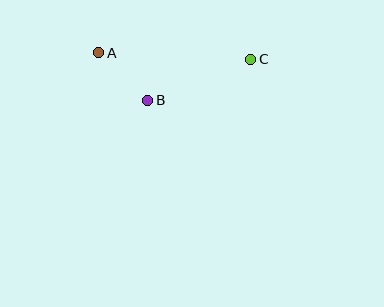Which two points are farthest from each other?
Points A and C are farthest from each other.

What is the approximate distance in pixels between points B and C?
The distance between B and C is approximately 111 pixels.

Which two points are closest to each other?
Points A and B are closest to each other.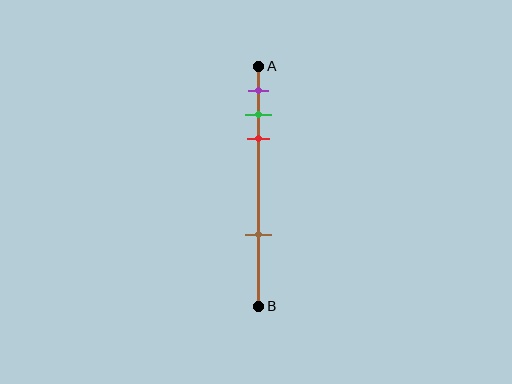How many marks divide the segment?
There are 4 marks dividing the segment.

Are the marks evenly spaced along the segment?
No, the marks are not evenly spaced.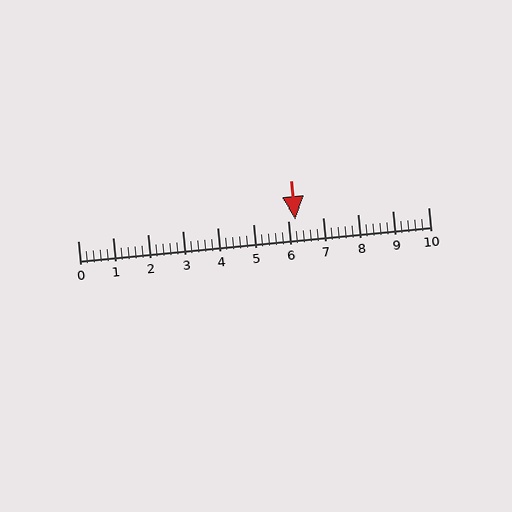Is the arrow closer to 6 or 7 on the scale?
The arrow is closer to 6.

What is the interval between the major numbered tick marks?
The major tick marks are spaced 1 units apart.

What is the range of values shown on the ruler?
The ruler shows values from 0 to 10.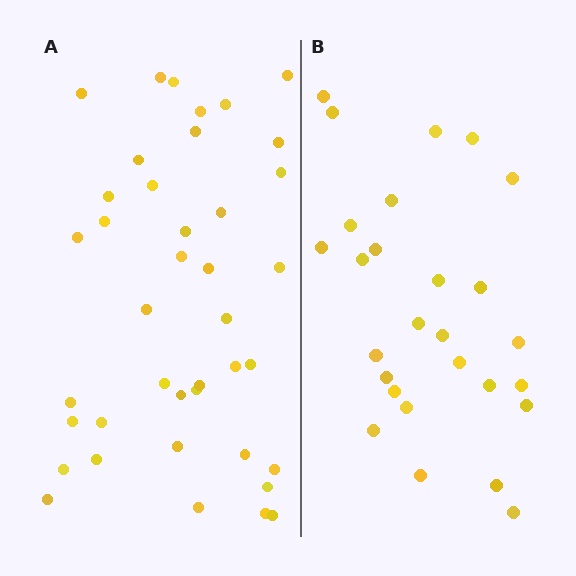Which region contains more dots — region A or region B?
Region A (the left region) has more dots.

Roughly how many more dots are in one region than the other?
Region A has approximately 15 more dots than region B.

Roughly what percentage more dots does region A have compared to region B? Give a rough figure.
About 50% more.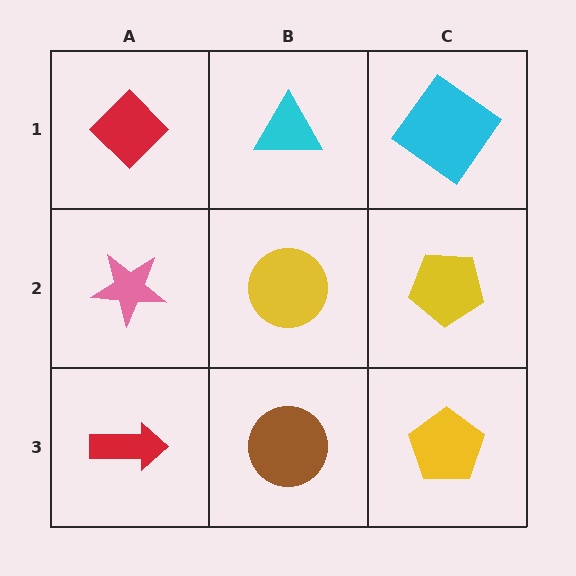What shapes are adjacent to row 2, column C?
A cyan diamond (row 1, column C), a yellow pentagon (row 3, column C), a yellow circle (row 2, column B).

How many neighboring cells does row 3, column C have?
2.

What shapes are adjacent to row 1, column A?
A pink star (row 2, column A), a cyan triangle (row 1, column B).